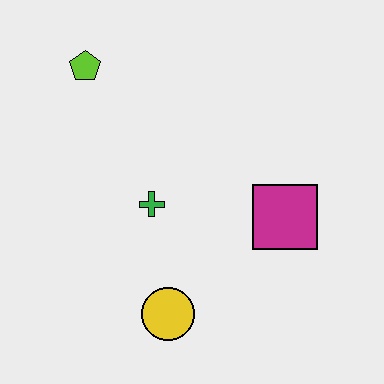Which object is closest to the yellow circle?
The green cross is closest to the yellow circle.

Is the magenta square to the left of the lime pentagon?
No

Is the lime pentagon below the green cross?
No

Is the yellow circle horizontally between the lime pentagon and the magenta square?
Yes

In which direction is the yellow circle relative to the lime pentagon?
The yellow circle is below the lime pentagon.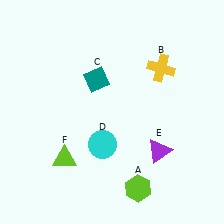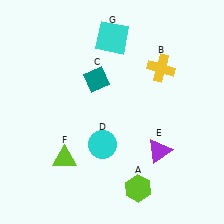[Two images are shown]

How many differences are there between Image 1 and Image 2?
There is 1 difference between the two images.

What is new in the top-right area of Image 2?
A cyan square (G) was added in the top-right area of Image 2.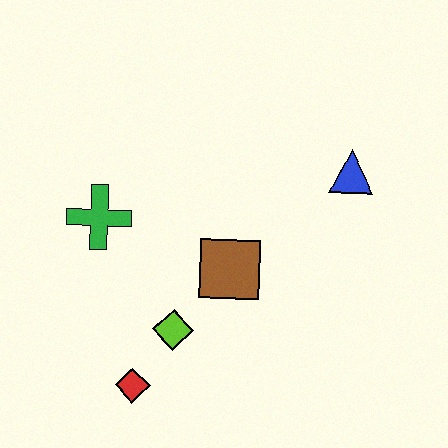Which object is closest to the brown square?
The lime diamond is closest to the brown square.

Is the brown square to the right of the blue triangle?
No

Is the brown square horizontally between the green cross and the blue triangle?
Yes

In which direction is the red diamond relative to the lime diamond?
The red diamond is below the lime diamond.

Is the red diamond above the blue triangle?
No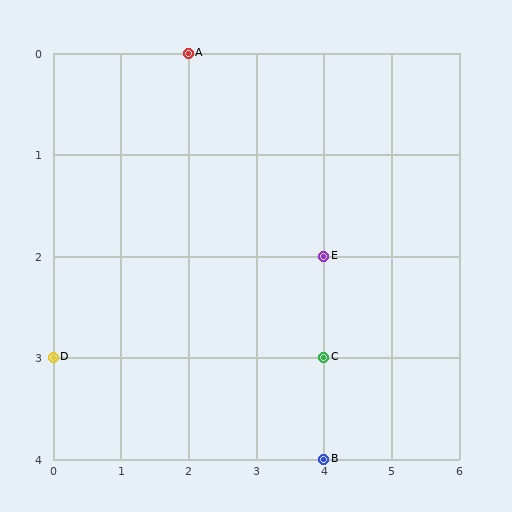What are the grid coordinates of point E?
Point E is at grid coordinates (4, 2).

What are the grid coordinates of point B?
Point B is at grid coordinates (4, 4).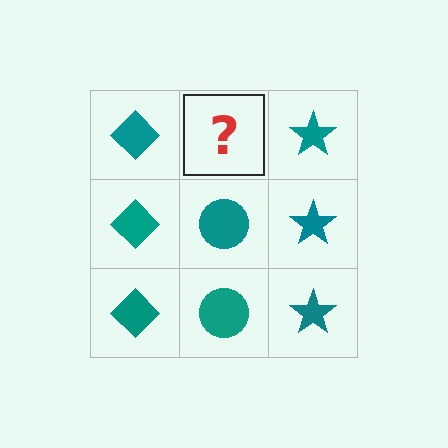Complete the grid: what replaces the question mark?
The question mark should be replaced with a teal circle.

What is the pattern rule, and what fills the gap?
The rule is that each column has a consistent shape. The gap should be filled with a teal circle.